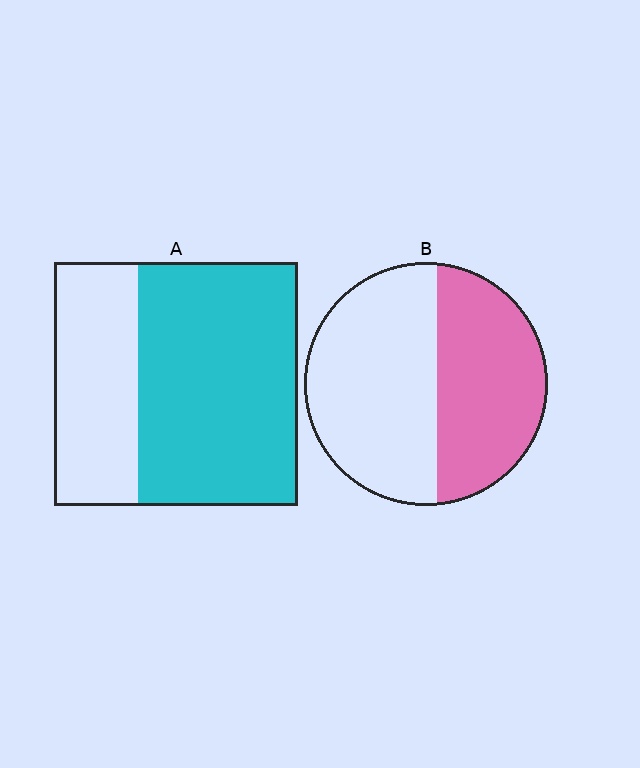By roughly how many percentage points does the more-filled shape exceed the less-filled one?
By roughly 20 percentage points (A over B).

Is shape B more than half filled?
No.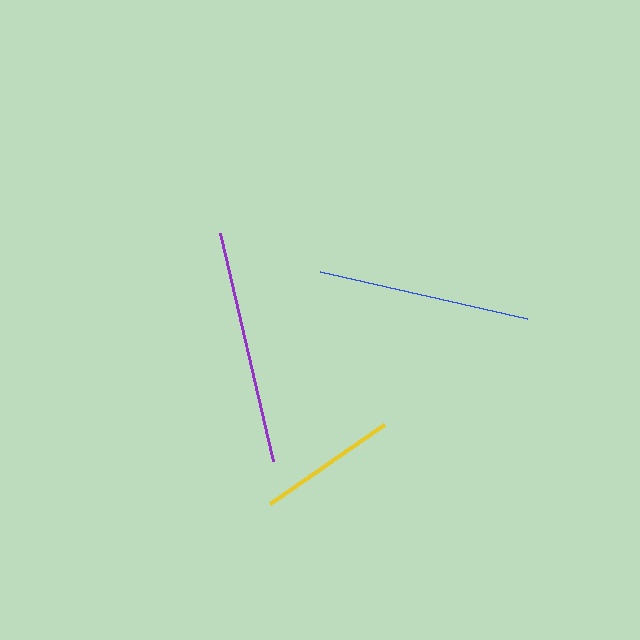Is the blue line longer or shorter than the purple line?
The purple line is longer than the blue line.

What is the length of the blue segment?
The blue segment is approximately 212 pixels long.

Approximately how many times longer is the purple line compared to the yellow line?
The purple line is approximately 1.7 times the length of the yellow line.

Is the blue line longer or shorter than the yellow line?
The blue line is longer than the yellow line.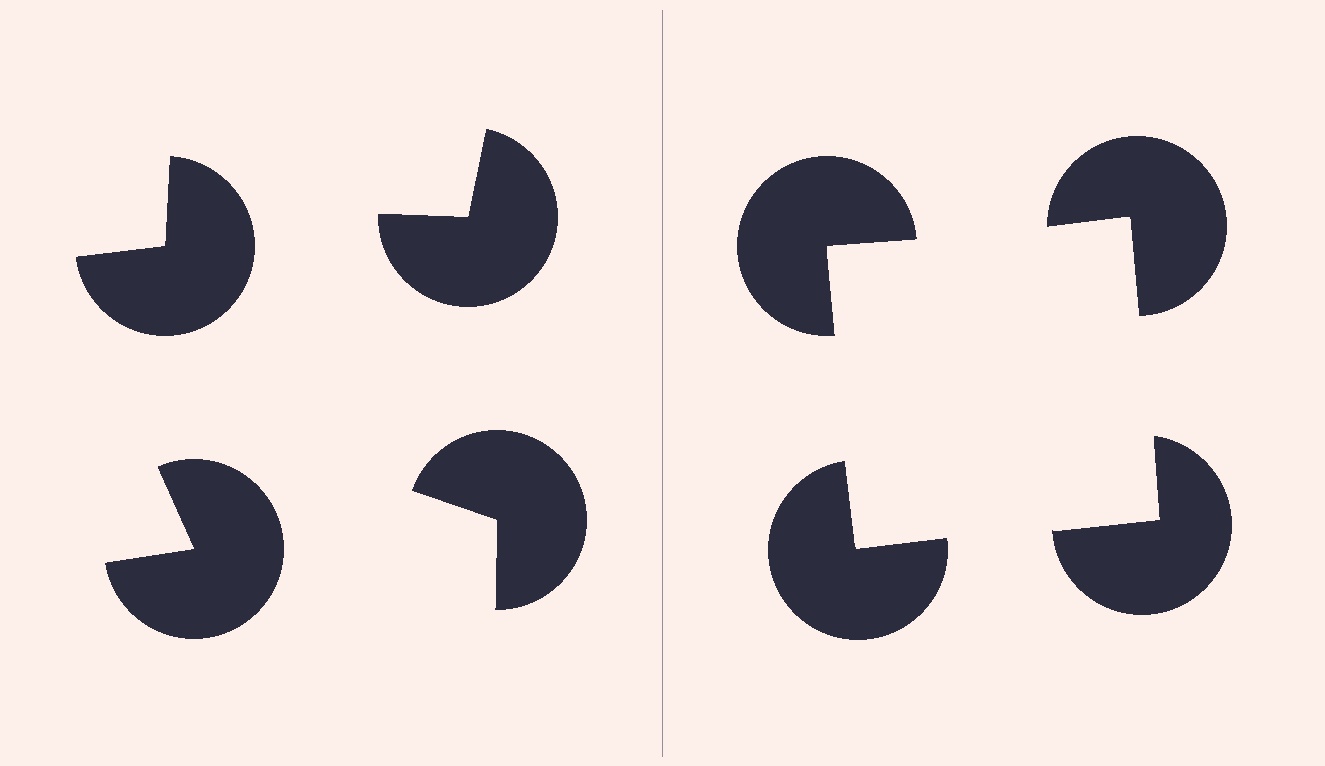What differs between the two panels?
The pac-man discs are positioned identically on both sides; only the wedge orientations differ. On the right they align to a square; on the left they are misaligned.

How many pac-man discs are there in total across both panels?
8 — 4 on each side.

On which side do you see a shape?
An illusory square appears on the right side. On the left side the wedge cuts are rotated, so no coherent shape forms.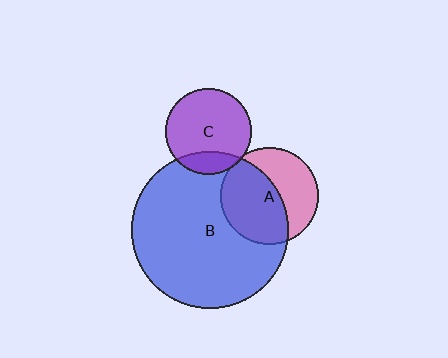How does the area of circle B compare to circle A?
Approximately 2.6 times.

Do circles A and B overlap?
Yes.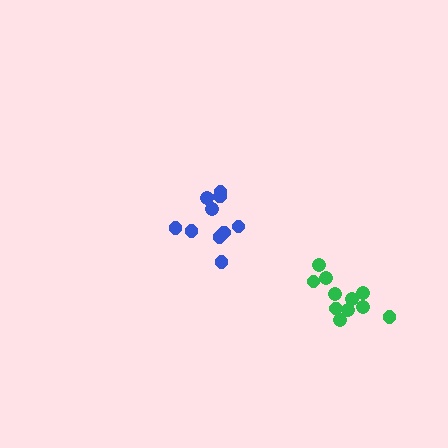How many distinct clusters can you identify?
There are 2 distinct clusters.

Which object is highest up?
The blue cluster is topmost.